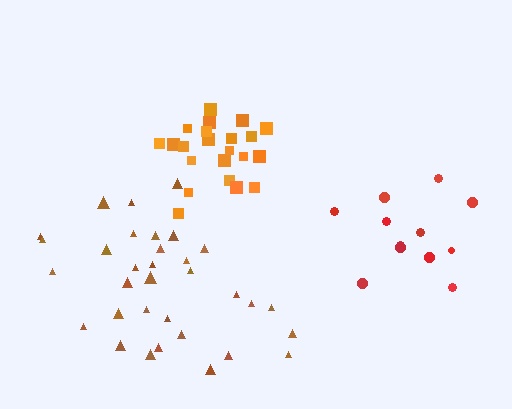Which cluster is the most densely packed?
Orange.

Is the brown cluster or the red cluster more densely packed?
Red.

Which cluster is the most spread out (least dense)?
Brown.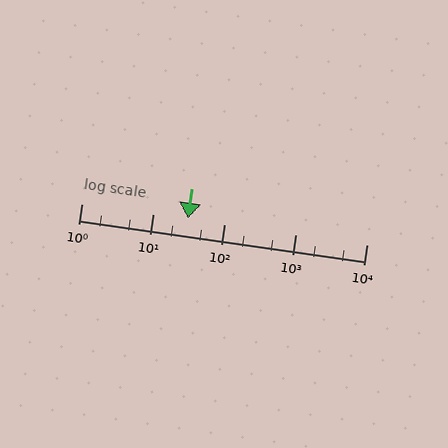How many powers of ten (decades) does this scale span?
The scale spans 4 decades, from 1 to 10000.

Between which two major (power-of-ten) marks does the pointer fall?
The pointer is between 10 and 100.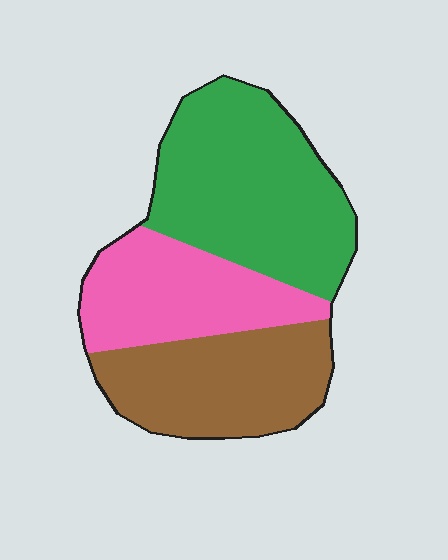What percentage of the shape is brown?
Brown takes up between a sixth and a third of the shape.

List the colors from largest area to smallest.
From largest to smallest: green, brown, pink.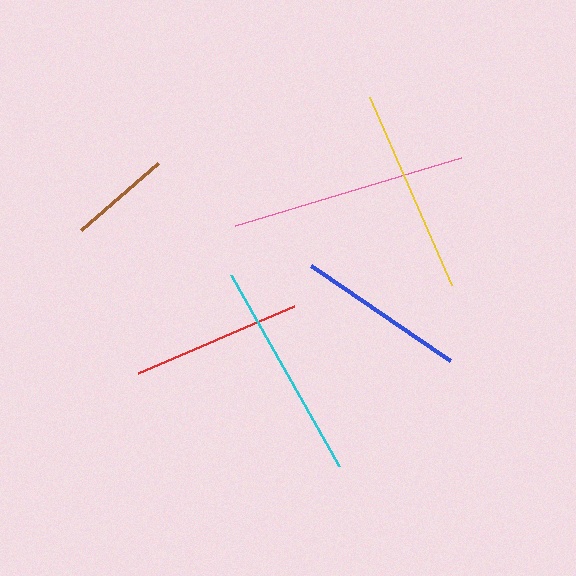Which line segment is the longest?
The pink line is the longest at approximately 236 pixels.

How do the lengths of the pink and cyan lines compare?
The pink and cyan lines are approximately the same length.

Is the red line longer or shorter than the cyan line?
The cyan line is longer than the red line.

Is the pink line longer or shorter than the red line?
The pink line is longer than the red line.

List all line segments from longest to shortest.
From longest to shortest: pink, cyan, yellow, red, blue, brown.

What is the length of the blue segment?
The blue segment is approximately 169 pixels long.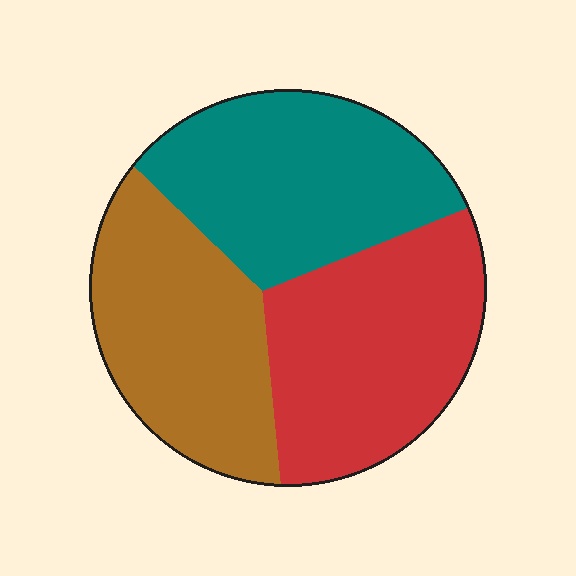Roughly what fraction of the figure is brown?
Brown covers about 30% of the figure.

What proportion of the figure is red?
Red takes up between a quarter and a half of the figure.